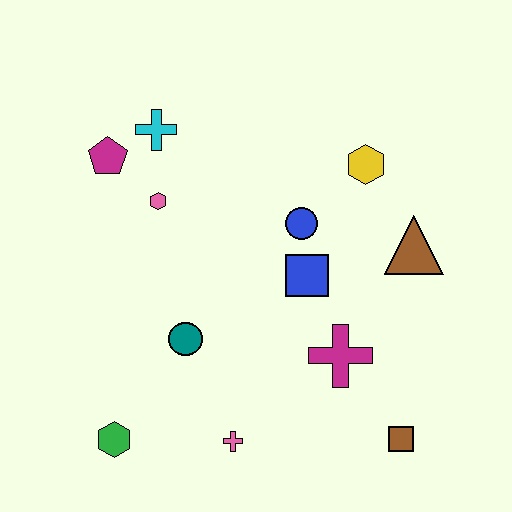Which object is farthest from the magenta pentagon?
The brown square is farthest from the magenta pentagon.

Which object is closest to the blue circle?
The blue square is closest to the blue circle.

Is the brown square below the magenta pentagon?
Yes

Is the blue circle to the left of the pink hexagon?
No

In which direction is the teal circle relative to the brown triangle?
The teal circle is to the left of the brown triangle.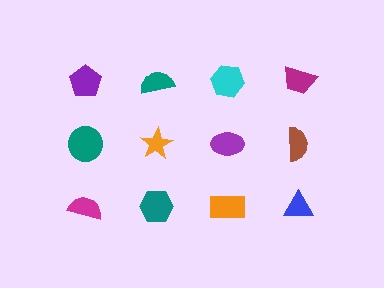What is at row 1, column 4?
A magenta trapezoid.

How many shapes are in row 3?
4 shapes.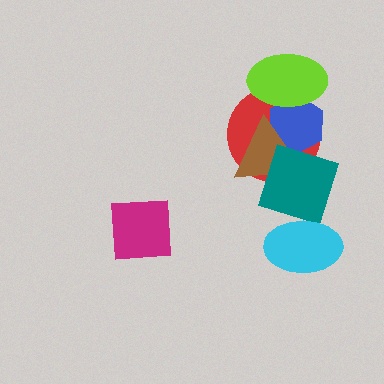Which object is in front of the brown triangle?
The teal diamond is in front of the brown triangle.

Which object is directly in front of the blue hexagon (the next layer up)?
The brown triangle is directly in front of the blue hexagon.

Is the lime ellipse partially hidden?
No, no other shape covers it.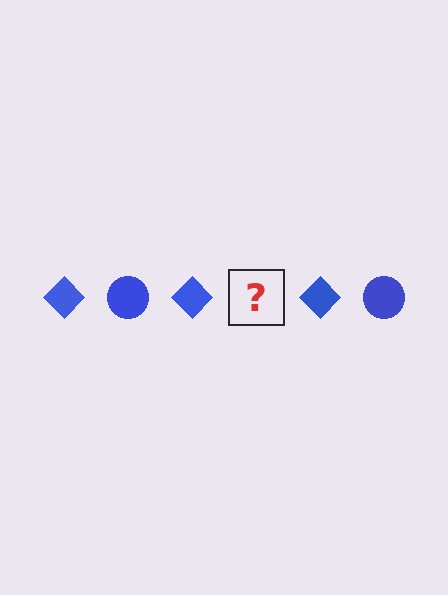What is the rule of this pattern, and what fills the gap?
The rule is that the pattern cycles through diamond, circle shapes in blue. The gap should be filled with a blue circle.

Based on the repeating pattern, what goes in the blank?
The blank should be a blue circle.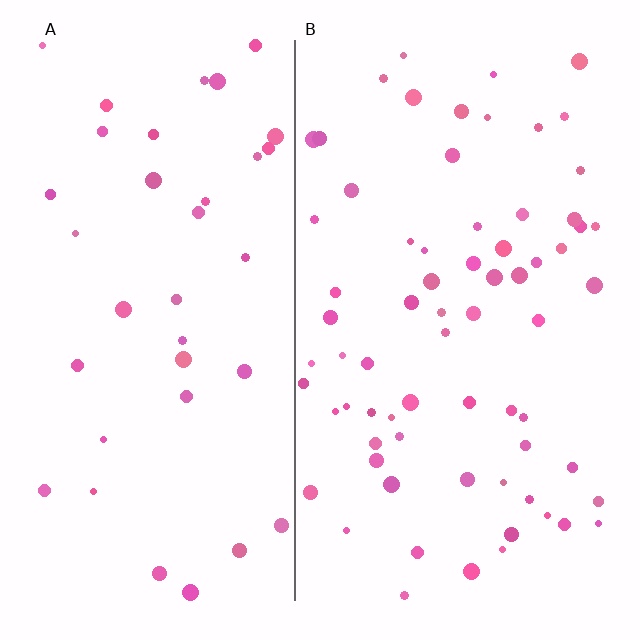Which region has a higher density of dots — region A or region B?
B (the right).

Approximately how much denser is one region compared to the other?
Approximately 1.9× — region B over region A.